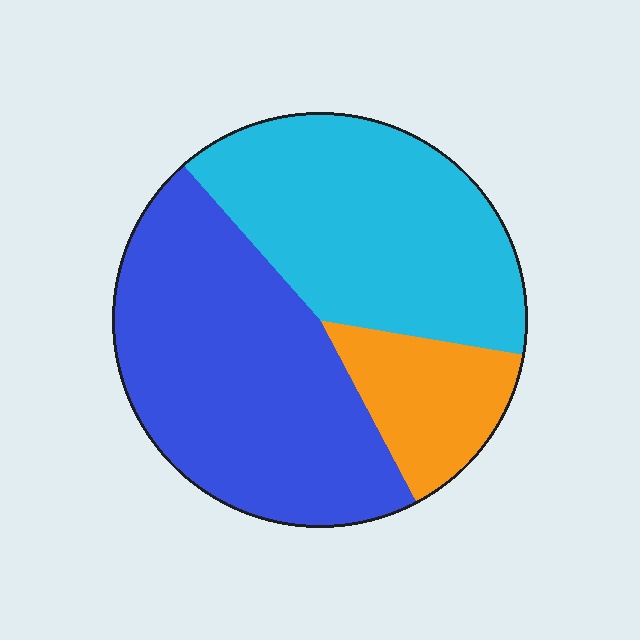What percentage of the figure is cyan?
Cyan takes up about two fifths (2/5) of the figure.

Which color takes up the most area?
Blue, at roughly 45%.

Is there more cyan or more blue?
Blue.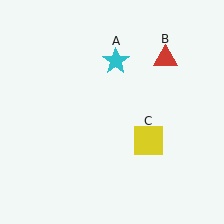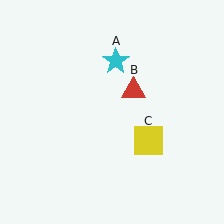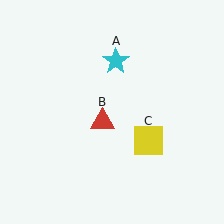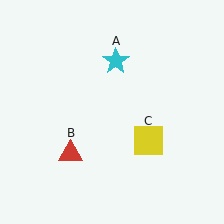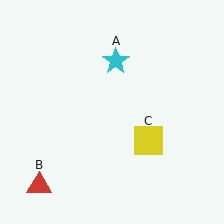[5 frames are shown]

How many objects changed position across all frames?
1 object changed position: red triangle (object B).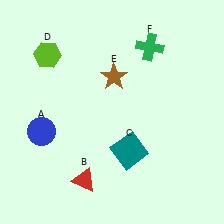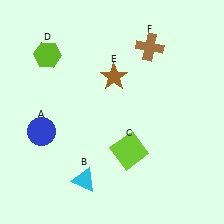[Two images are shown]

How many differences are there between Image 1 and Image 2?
There are 3 differences between the two images.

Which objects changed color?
B changed from red to cyan. C changed from teal to lime. F changed from green to brown.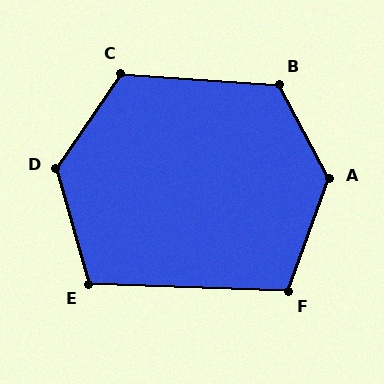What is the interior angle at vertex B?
Approximately 122 degrees (obtuse).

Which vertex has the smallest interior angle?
F, at approximately 108 degrees.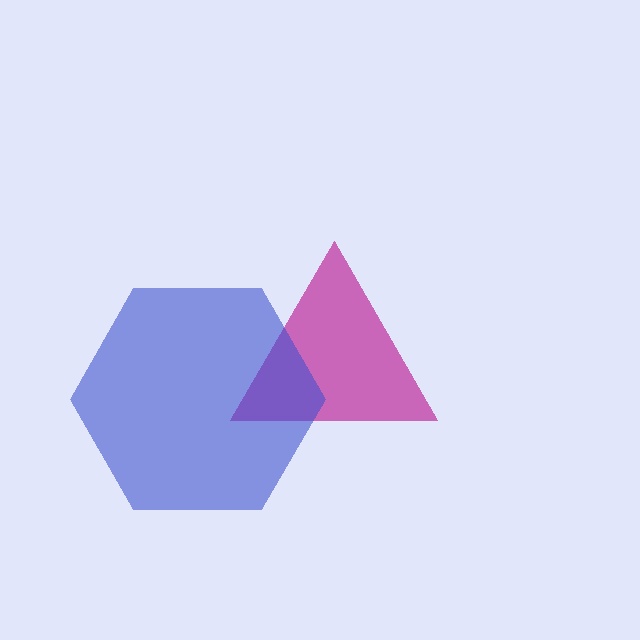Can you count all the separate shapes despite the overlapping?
Yes, there are 2 separate shapes.